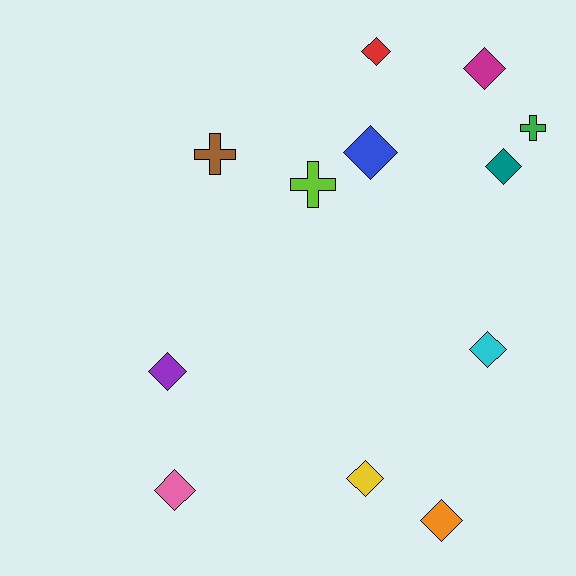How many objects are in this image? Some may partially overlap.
There are 12 objects.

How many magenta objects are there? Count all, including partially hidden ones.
There is 1 magenta object.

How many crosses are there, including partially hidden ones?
There are 3 crosses.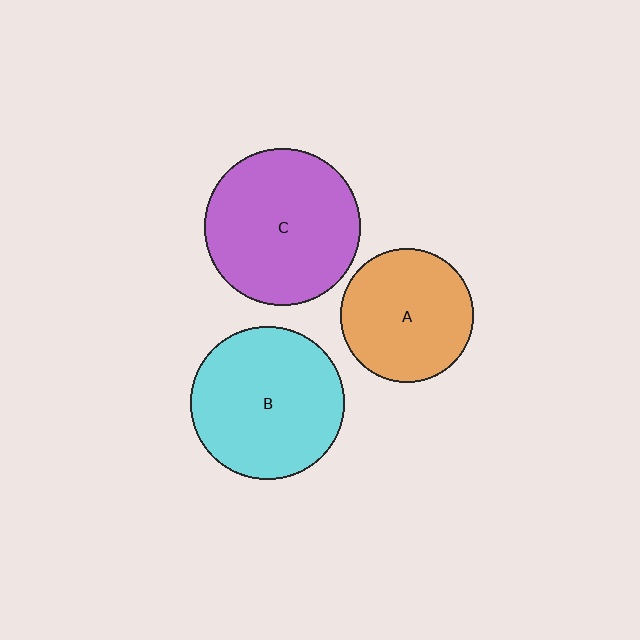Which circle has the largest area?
Circle C (purple).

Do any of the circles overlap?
No, none of the circles overlap.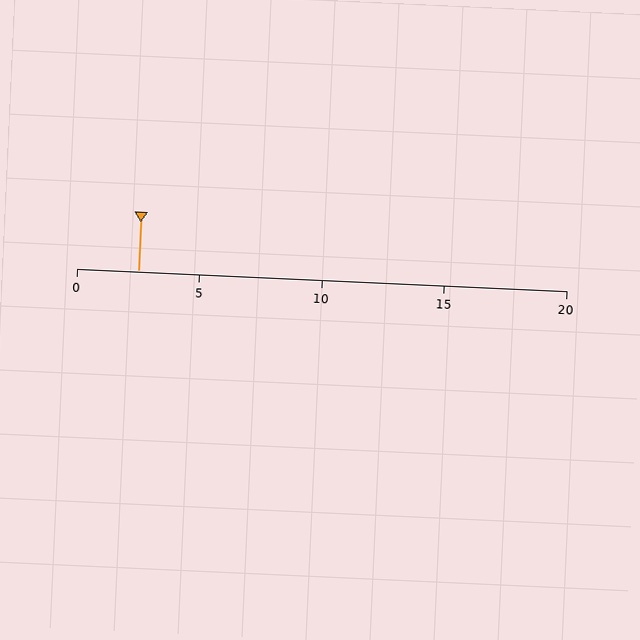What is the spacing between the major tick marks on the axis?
The major ticks are spaced 5 apart.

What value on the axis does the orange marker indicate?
The marker indicates approximately 2.5.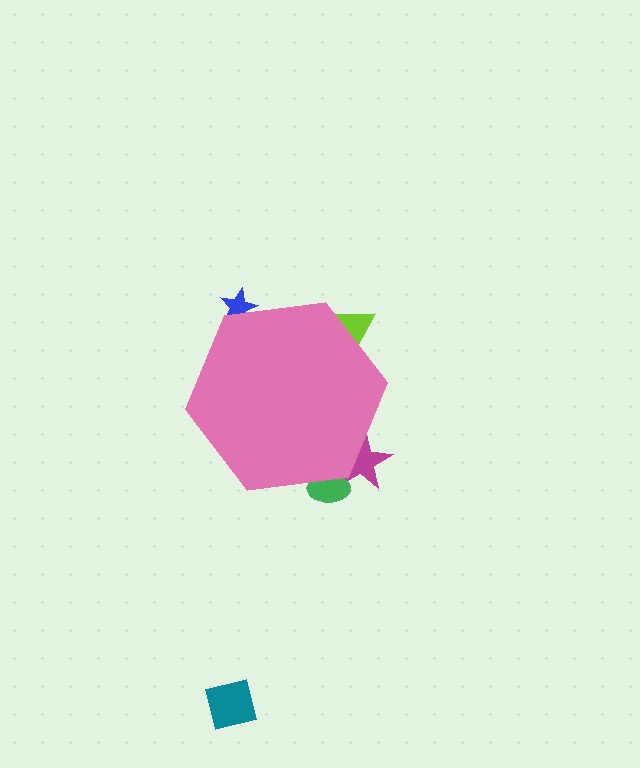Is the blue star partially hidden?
Yes, the blue star is partially hidden behind the pink hexagon.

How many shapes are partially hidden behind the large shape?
4 shapes are partially hidden.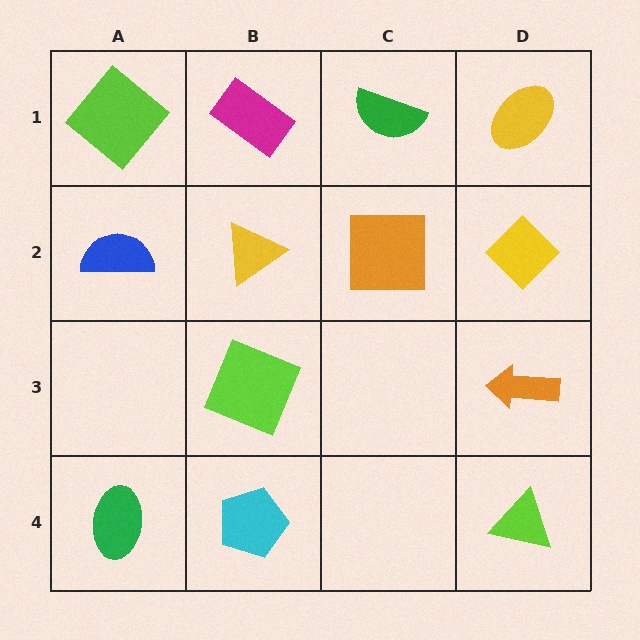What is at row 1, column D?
A yellow ellipse.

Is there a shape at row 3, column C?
No, that cell is empty.